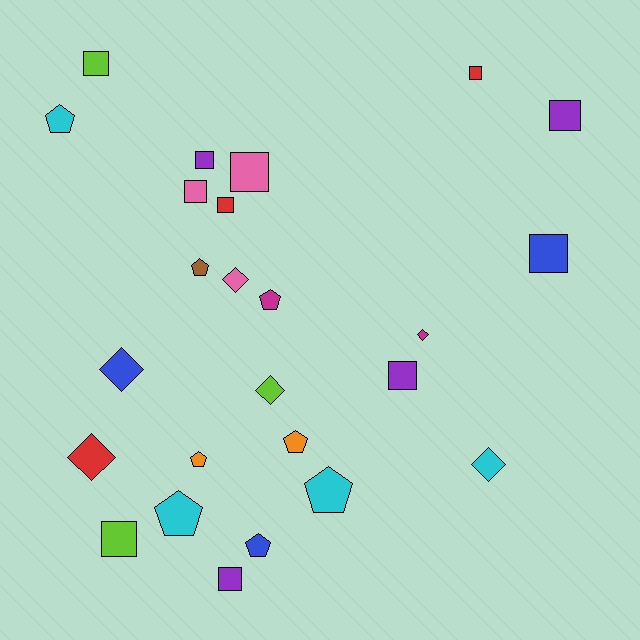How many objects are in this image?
There are 25 objects.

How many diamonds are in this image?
There are 6 diamonds.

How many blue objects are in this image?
There are 3 blue objects.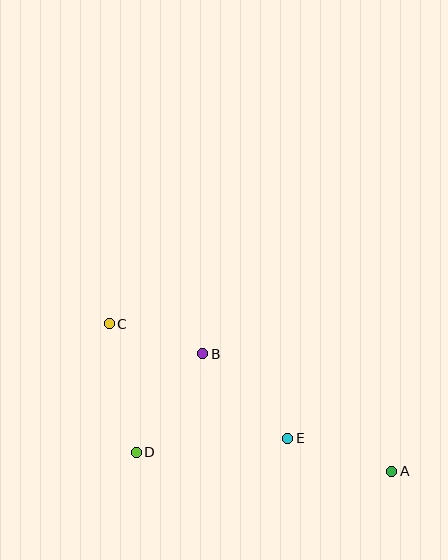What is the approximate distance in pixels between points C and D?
The distance between C and D is approximately 131 pixels.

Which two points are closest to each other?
Points B and C are closest to each other.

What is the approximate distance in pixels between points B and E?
The distance between B and E is approximately 120 pixels.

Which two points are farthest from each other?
Points A and C are farthest from each other.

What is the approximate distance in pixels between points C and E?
The distance between C and E is approximately 212 pixels.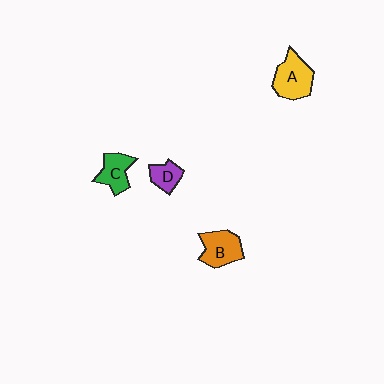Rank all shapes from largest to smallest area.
From largest to smallest: A (yellow), B (orange), C (green), D (purple).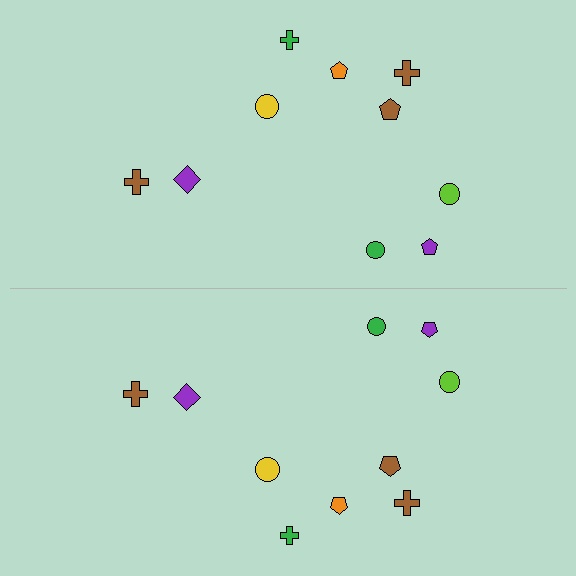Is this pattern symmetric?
Yes, this pattern has bilateral (reflection) symmetry.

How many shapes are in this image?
There are 20 shapes in this image.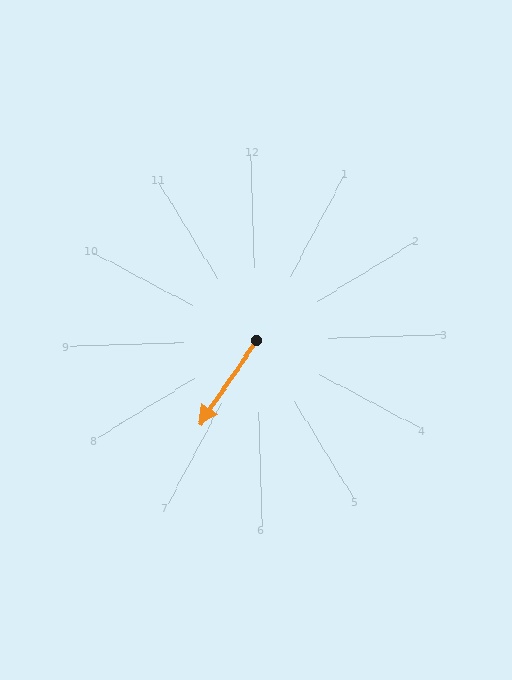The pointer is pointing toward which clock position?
Roughly 7 o'clock.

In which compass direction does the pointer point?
Southwest.